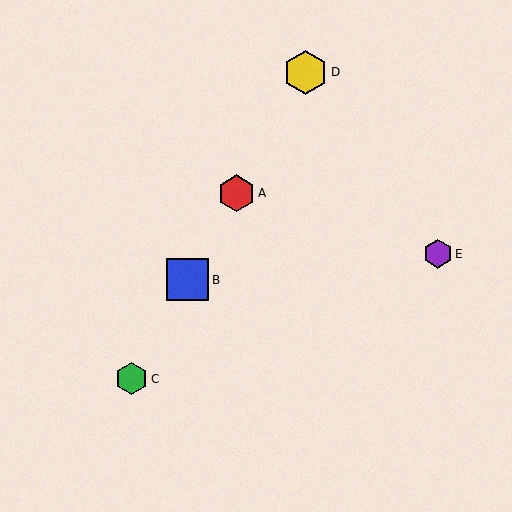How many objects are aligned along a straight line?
4 objects (A, B, C, D) are aligned along a straight line.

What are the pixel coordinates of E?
Object E is at (438, 254).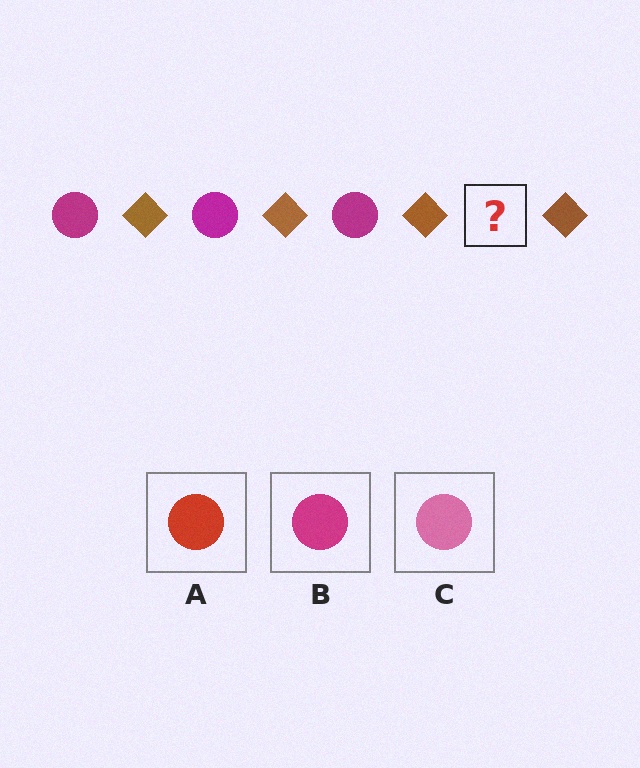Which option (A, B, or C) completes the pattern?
B.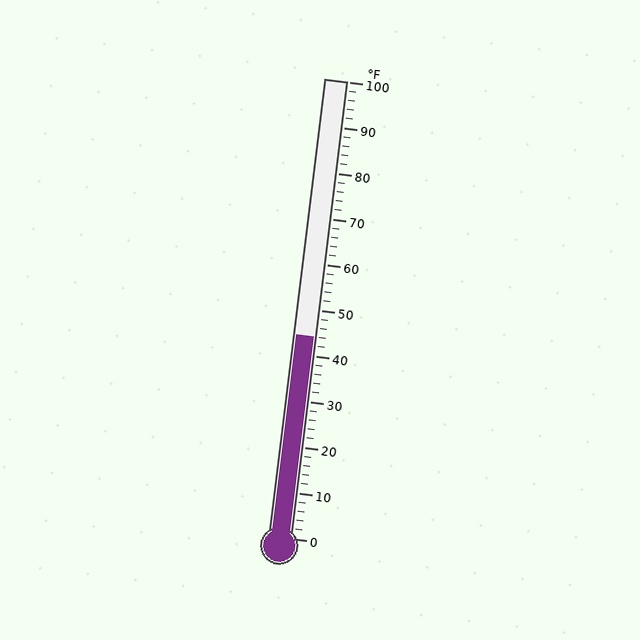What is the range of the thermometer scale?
The thermometer scale ranges from 0°F to 100°F.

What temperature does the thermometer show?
The thermometer shows approximately 44°F.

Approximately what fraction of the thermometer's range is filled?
The thermometer is filled to approximately 45% of its range.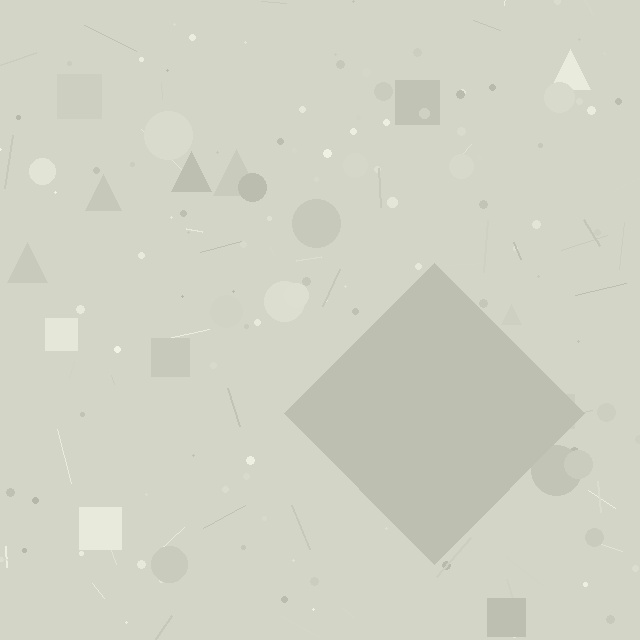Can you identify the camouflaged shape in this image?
The camouflaged shape is a diamond.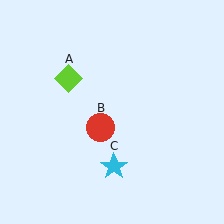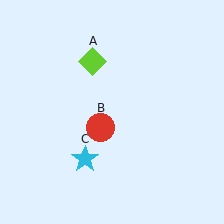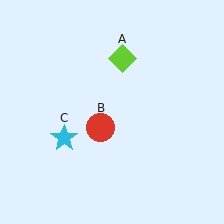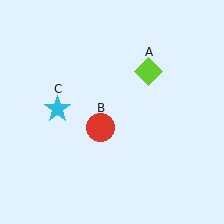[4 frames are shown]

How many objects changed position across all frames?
2 objects changed position: lime diamond (object A), cyan star (object C).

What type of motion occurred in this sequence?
The lime diamond (object A), cyan star (object C) rotated clockwise around the center of the scene.